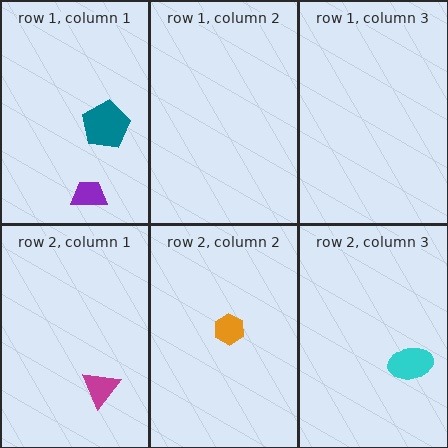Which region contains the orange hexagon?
The row 2, column 2 region.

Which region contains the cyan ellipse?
The row 2, column 3 region.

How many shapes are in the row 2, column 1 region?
1.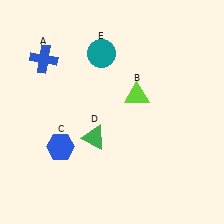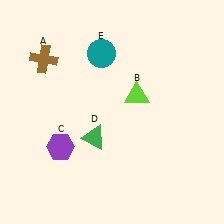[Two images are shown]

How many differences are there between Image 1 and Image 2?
There are 2 differences between the two images.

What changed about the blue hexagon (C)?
In Image 1, C is blue. In Image 2, it changed to purple.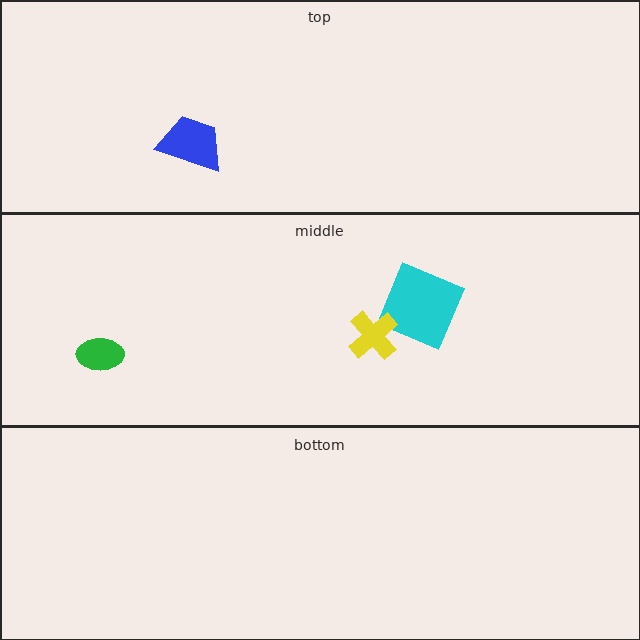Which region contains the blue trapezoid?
The top region.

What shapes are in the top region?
The blue trapezoid.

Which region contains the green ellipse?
The middle region.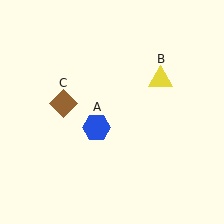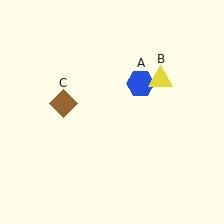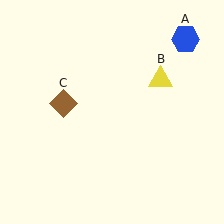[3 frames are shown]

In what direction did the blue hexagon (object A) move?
The blue hexagon (object A) moved up and to the right.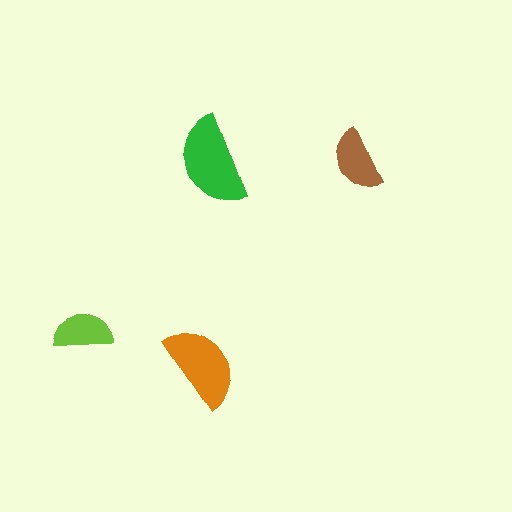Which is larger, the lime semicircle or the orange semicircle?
The orange one.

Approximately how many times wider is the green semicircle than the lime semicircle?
About 1.5 times wider.